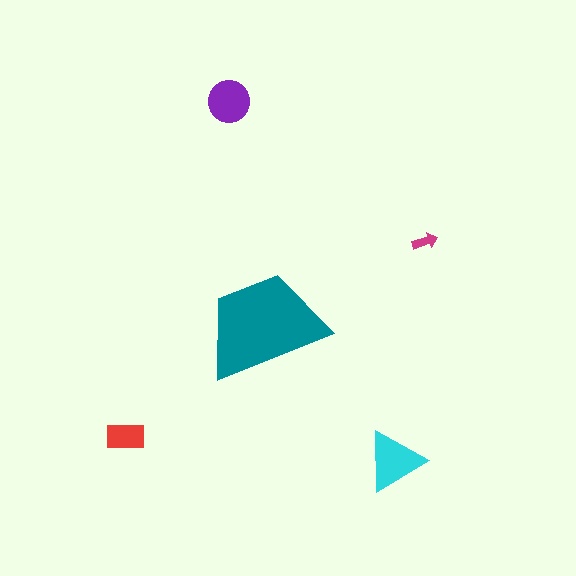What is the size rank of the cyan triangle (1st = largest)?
2nd.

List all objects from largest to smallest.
The teal trapezoid, the cyan triangle, the purple circle, the red rectangle, the magenta arrow.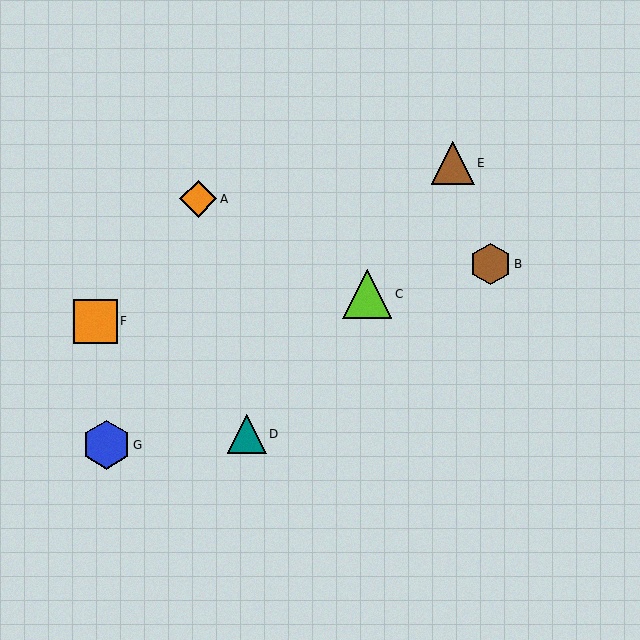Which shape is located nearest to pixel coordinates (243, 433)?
The teal triangle (labeled D) at (247, 434) is nearest to that location.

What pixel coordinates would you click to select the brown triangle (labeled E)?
Click at (453, 163) to select the brown triangle E.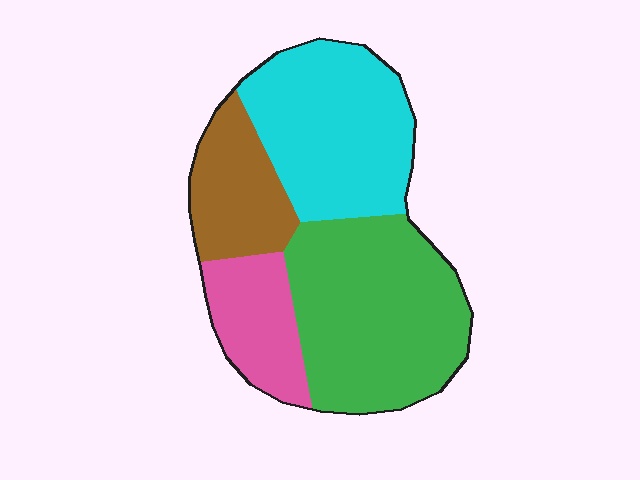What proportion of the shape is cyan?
Cyan takes up about one third (1/3) of the shape.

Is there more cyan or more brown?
Cyan.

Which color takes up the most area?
Green, at roughly 40%.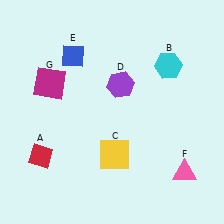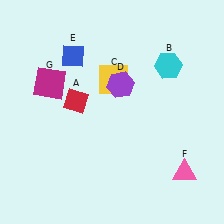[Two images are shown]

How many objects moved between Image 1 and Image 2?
2 objects moved between the two images.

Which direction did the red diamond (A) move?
The red diamond (A) moved up.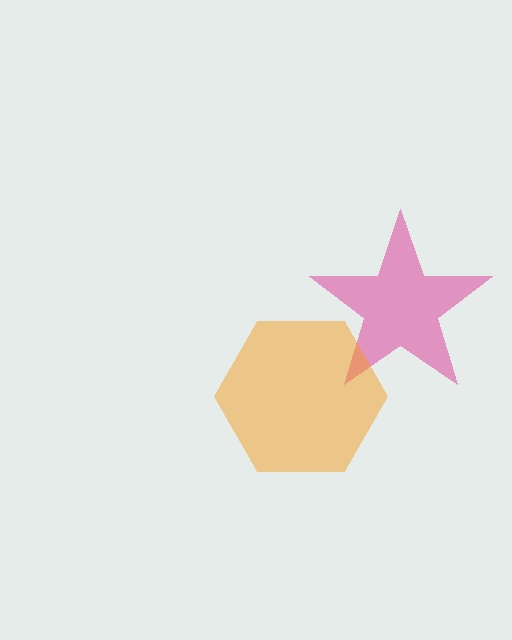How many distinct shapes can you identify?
There are 2 distinct shapes: a pink star, an orange hexagon.